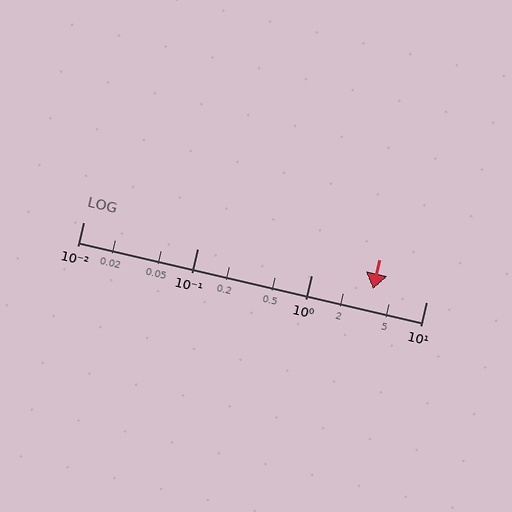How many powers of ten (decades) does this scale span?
The scale spans 3 decades, from 0.01 to 10.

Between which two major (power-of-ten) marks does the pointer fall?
The pointer is between 1 and 10.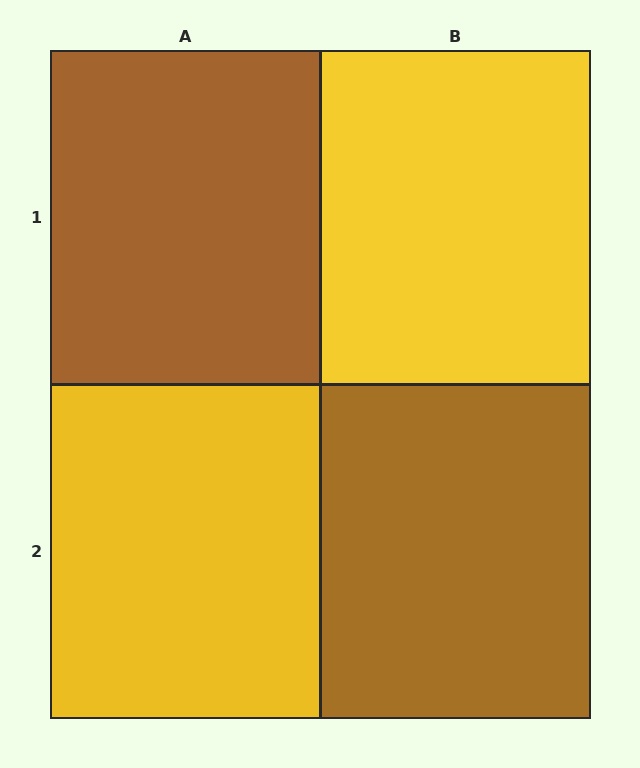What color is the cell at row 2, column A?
Yellow.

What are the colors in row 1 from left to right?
Brown, yellow.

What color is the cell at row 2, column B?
Brown.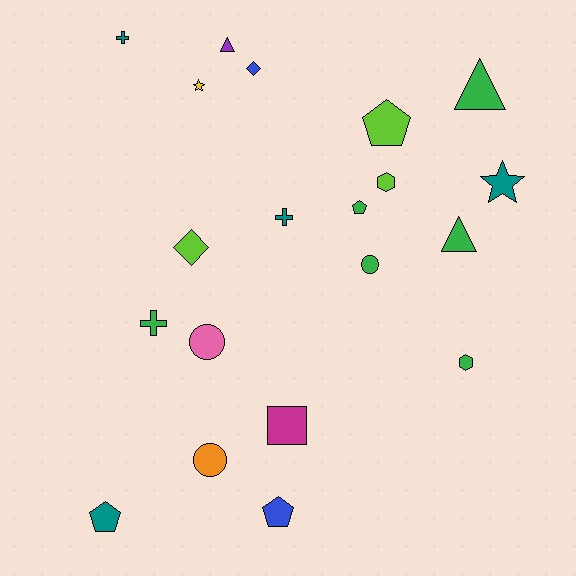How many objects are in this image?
There are 20 objects.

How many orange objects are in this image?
There is 1 orange object.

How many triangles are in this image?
There are 3 triangles.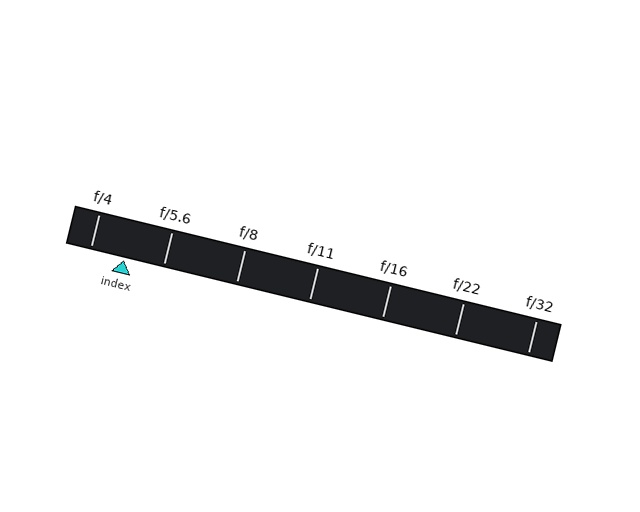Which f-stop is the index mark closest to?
The index mark is closest to f/4.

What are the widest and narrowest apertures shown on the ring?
The widest aperture shown is f/4 and the narrowest is f/32.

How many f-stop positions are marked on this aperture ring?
There are 7 f-stop positions marked.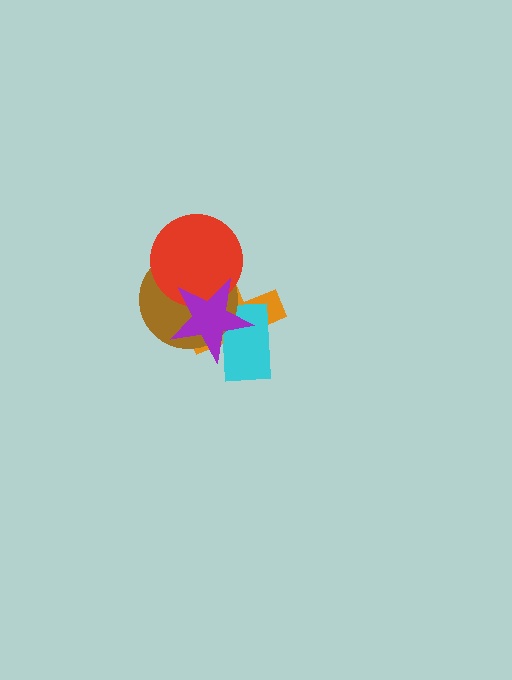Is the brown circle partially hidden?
Yes, it is partially covered by another shape.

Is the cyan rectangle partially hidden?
Yes, it is partially covered by another shape.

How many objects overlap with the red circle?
3 objects overlap with the red circle.